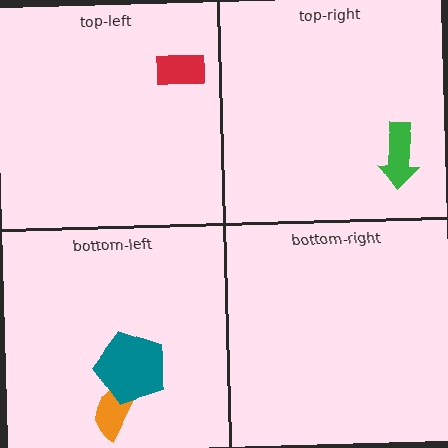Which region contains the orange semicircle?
The bottom-left region.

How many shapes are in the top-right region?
1.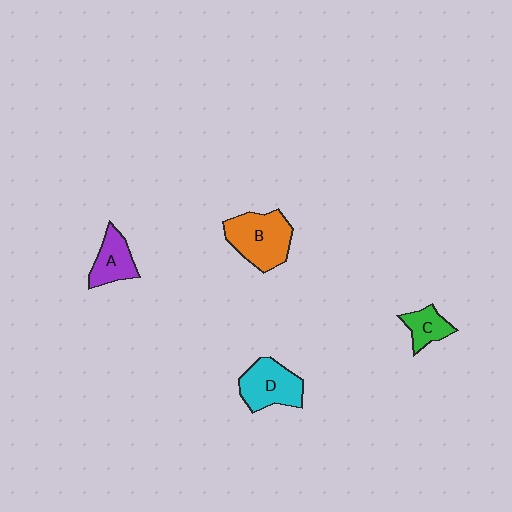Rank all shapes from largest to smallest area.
From largest to smallest: B (orange), D (cyan), A (purple), C (green).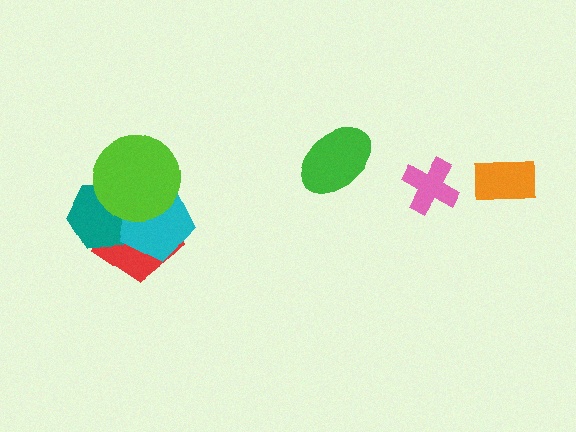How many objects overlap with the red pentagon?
3 objects overlap with the red pentagon.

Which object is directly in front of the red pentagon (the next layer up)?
The teal hexagon is directly in front of the red pentagon.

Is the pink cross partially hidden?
No, no other shape covers it.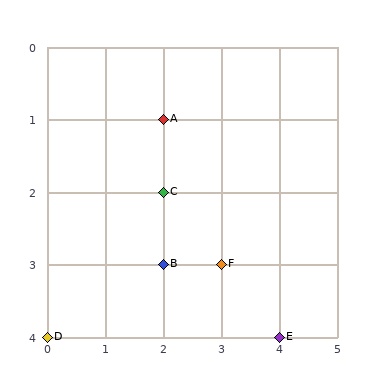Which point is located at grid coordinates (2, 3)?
Point B is at (2, 3).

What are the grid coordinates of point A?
Point A is at grid coordinates (2, 1).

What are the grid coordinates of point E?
Point E is at grid coordinates (4, 4).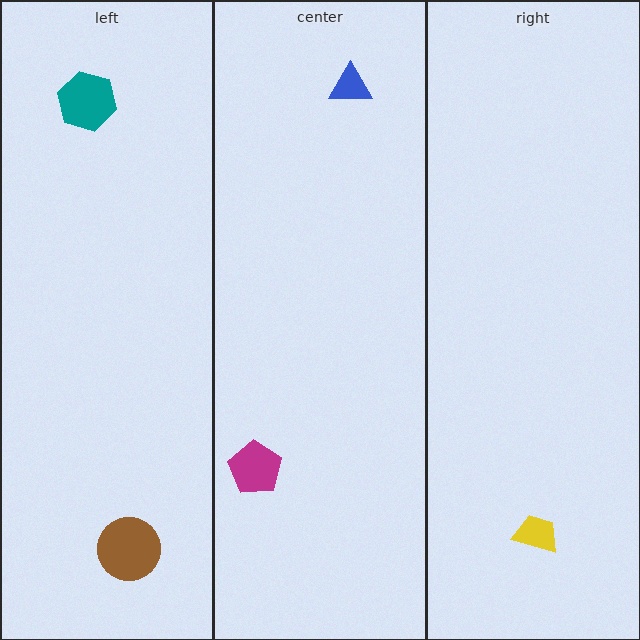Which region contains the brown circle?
The left region.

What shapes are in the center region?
The blue triangle, the magenta pentagon.